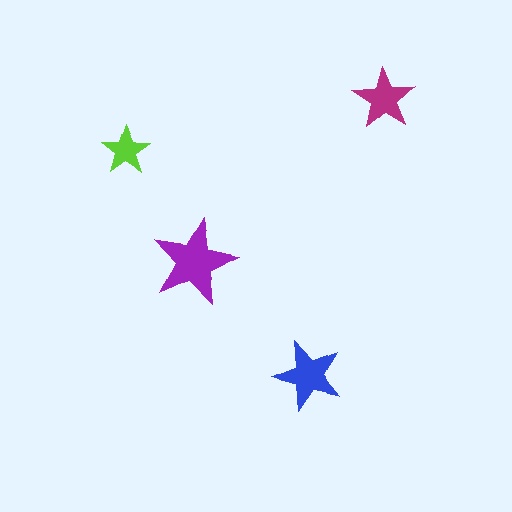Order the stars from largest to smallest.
the purple one, the blue one, the magenta one, the lime one.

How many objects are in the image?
There are 4 objects in the image.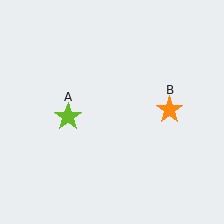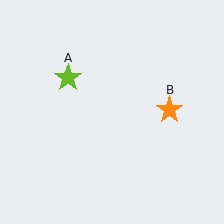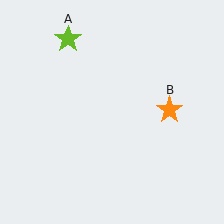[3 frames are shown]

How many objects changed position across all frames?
1 object changed position: lime star (object A).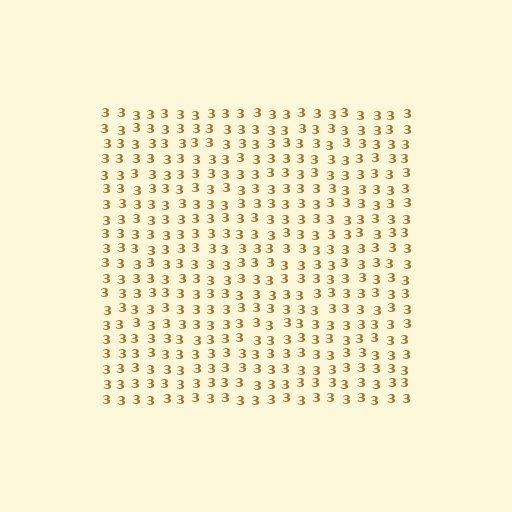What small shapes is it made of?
It is made of small digit 3's.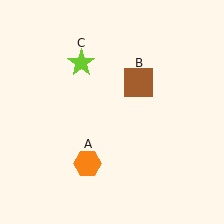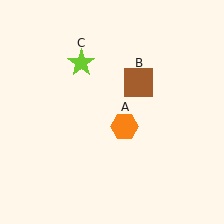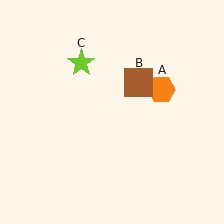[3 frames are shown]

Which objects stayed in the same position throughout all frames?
Brown square (object B) and lime star (object C) remained stationary.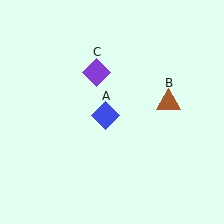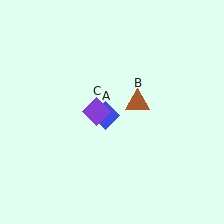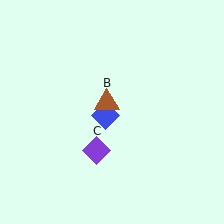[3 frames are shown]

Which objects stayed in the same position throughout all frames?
Blue diamond (object A) remained stationary.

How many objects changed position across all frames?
2 objects changed position: brown triangle (object B), purple diamond (object C).